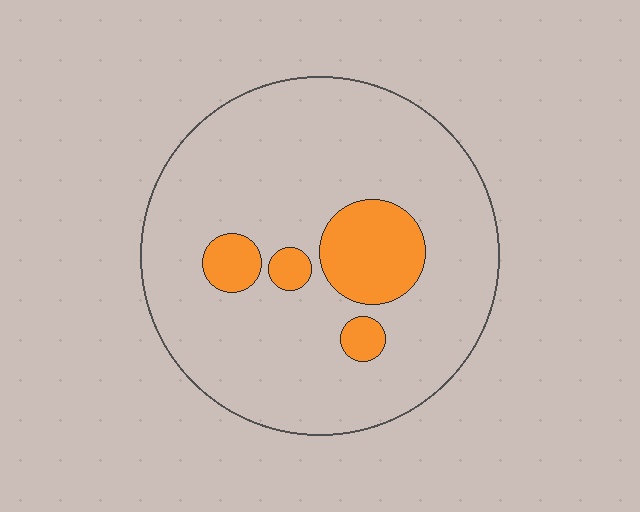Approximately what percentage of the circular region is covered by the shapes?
Approximately 15%.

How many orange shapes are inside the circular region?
4.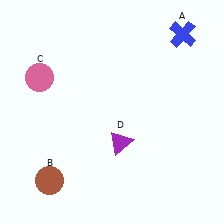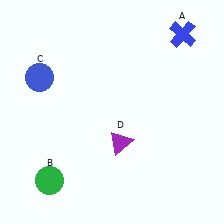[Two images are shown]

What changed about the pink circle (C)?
In Image 1, C is pink. In Image 2, it changed to blue.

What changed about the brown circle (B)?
In Image 1, B is brown. In Image 2, it changed to green.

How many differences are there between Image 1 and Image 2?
There are 2 differences between the two images.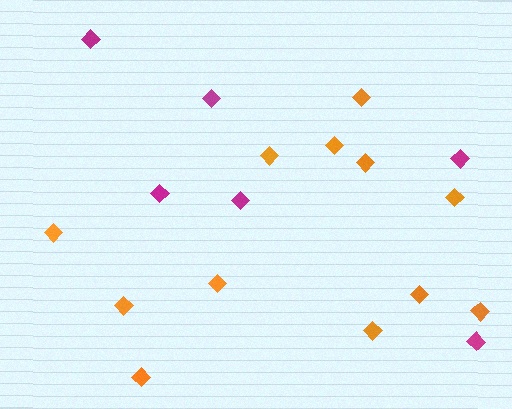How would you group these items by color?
There are 2 groups: one group of orange diamonds (12) and one group of magenta diamonds (6).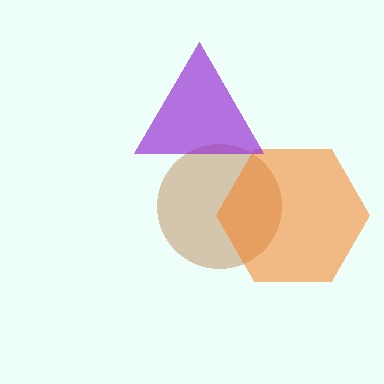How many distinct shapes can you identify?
There are 3 distinct shapes: a brown circle, an orange hexagon, a purple triangle.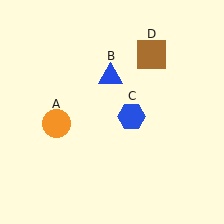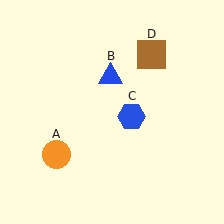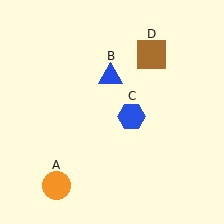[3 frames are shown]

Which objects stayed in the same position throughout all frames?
Blue triangle (object B) and blue hexagon (object C) and brown square (object D) remained stationary.